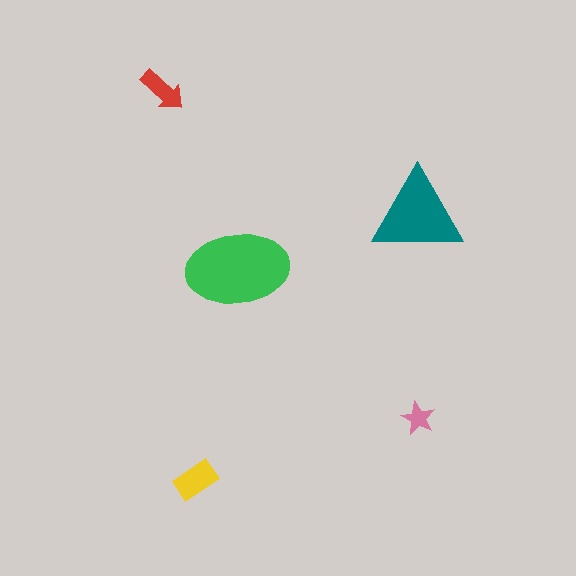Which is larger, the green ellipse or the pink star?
The green ellipse.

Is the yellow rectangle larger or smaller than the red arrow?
Larger.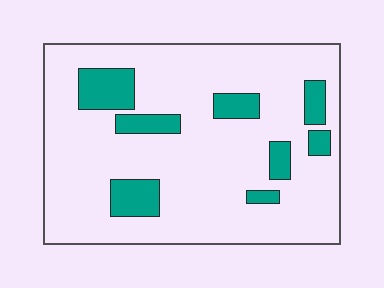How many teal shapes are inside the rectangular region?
8.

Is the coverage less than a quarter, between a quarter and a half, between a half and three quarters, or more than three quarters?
Less than a quarter.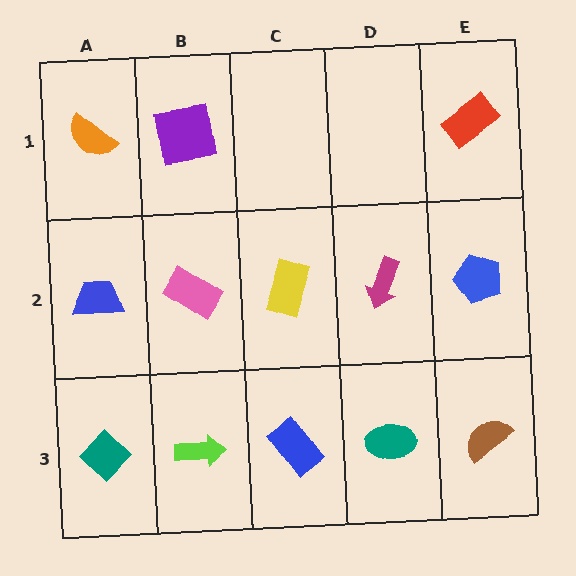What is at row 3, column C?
A blue rectangle.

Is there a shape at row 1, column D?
No, that cell is empty.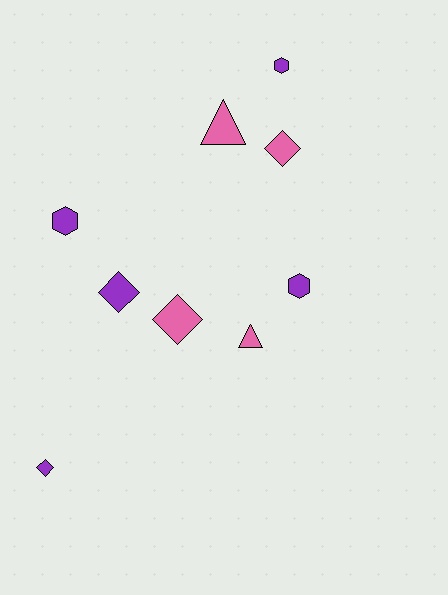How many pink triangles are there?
There are 2 pink triangles.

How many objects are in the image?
There are 9 objects.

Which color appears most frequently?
Purple, with 5 objects.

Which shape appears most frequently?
Diamond, with 4 objects.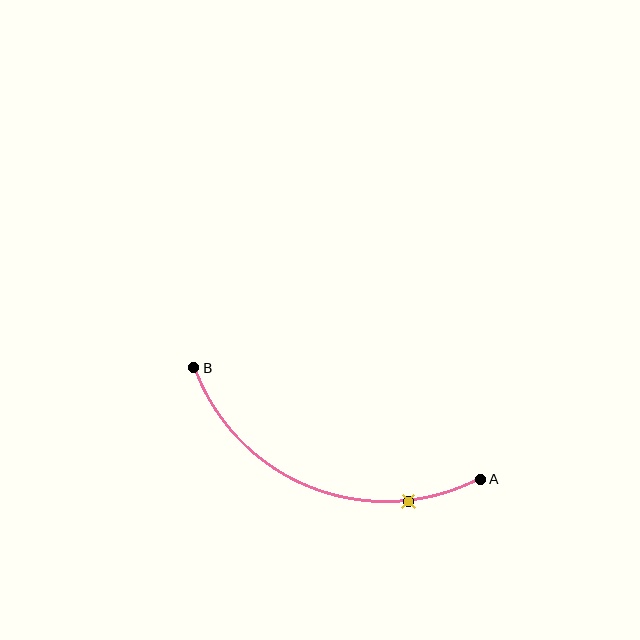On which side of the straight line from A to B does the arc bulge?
The arc bulges below the straight line connecting A and B.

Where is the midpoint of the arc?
The arc midpoint is the point on the curve farthest from the straight line joining A and B. It sits below that line.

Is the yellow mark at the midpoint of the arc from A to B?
No. The yellow mark lies on the arc but is closer to endpoint A. The arc midpoint would be at the point on the curve equidistant along the arc from both A and B.